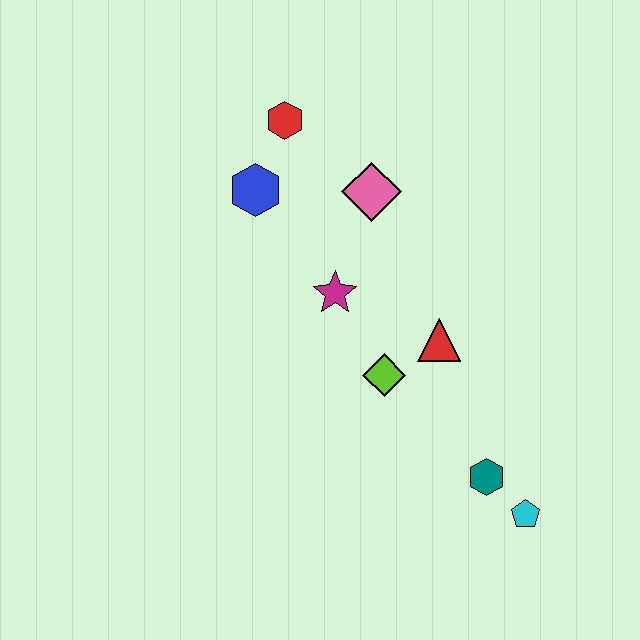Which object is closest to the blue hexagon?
The red hexagon is closest to the blue hexagon.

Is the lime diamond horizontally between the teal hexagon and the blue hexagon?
Yes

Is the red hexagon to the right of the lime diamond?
No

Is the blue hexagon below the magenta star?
No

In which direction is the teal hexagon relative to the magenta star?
The teal hexagon is below the magenta star.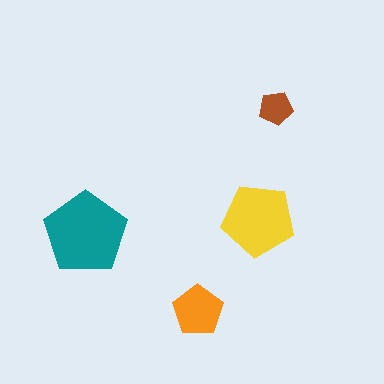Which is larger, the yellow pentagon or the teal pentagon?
The teal one.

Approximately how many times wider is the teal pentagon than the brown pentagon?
About 2.5 times wider.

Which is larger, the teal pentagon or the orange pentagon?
The teal one.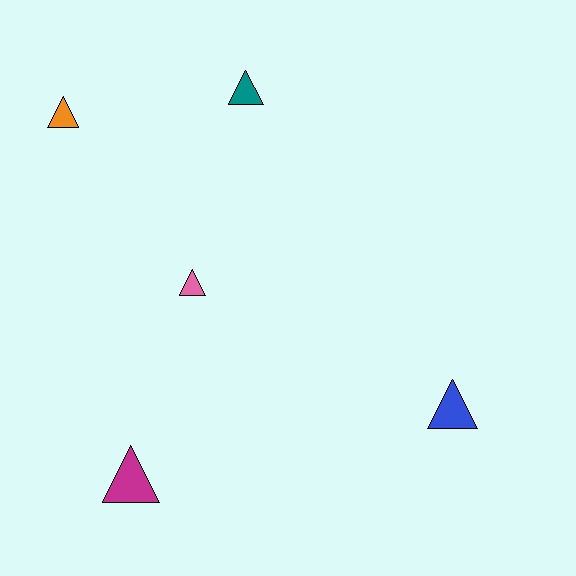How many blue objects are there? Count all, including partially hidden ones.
There is 1 blue object.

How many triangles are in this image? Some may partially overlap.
There are 5 triangles.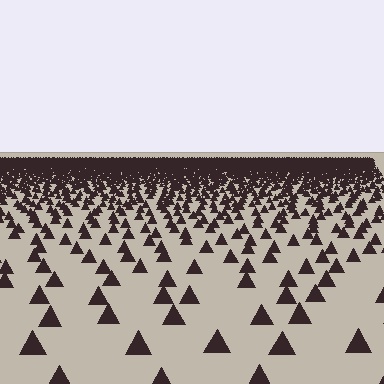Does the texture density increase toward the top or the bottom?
Density increases toward the top.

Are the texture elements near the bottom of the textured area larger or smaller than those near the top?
Larger. Near the bottom, elements are closer to the viewer and appear at a bigger on-screen size.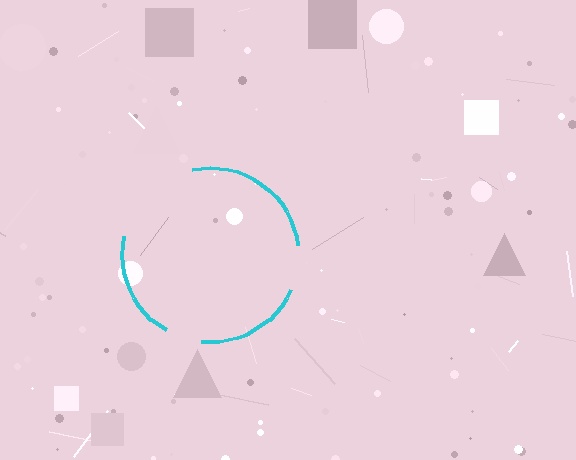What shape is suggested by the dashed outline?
The dashed outline suggests a circle.